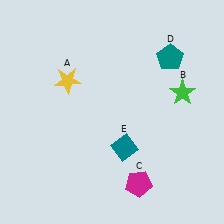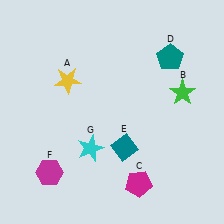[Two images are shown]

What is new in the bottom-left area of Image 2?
A magenta hexagon (F) was added in the bottom-left area of Image 2.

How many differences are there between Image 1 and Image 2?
There are 2 differences between the two images.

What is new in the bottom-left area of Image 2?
A cyan star (G) was added in the bottom-left area of Image 2.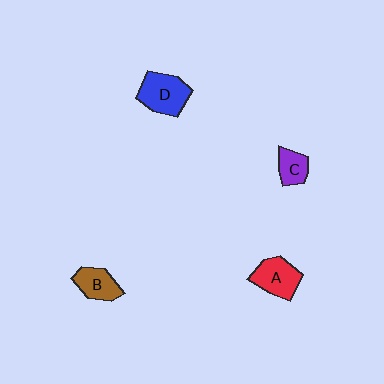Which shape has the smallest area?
Shape C (purple).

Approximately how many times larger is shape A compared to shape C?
Approximately 1.6 times.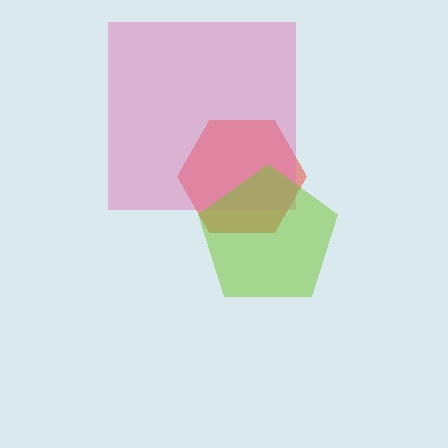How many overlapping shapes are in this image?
There are 3 overlapping shapes in the image.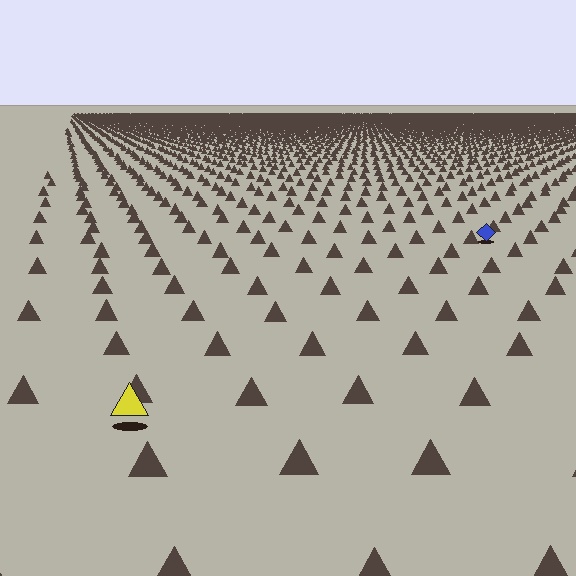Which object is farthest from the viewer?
The blue diamond is farthest from the viewer. It appears smaller and the ground texture around it is denser.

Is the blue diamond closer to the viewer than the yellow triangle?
No. The yellow triangle is closer — you can tell from the texture gradient: the ground texture is coarser near it.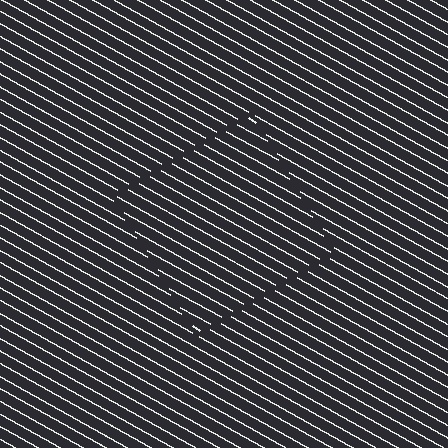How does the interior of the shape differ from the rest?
The interior of the shape contains the same grating, shifted by half a period — the contour is defined by the phase discontinuity where line-ends from the inner and outer gratings abut.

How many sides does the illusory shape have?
4 sides — the line-ends trace a square.